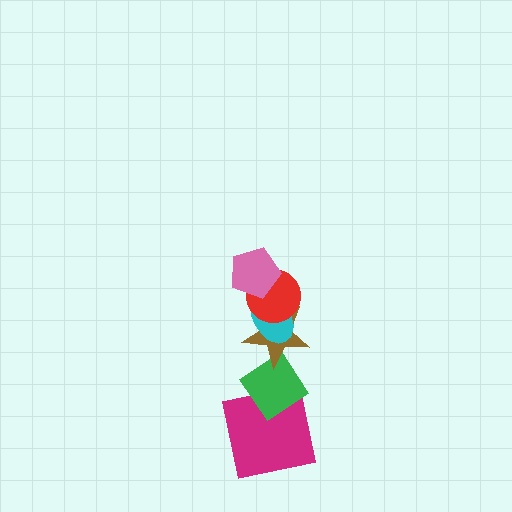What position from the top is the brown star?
The brown star is 4th from the top.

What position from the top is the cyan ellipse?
The cyan ellipse is 3rd from the top.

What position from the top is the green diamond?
The green diamond is 5th from the top.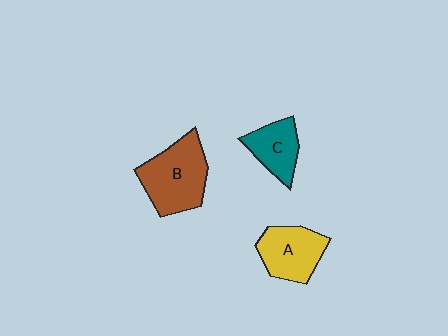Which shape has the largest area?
Shape B (brown).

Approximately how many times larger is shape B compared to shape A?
Approximately 1.3 times.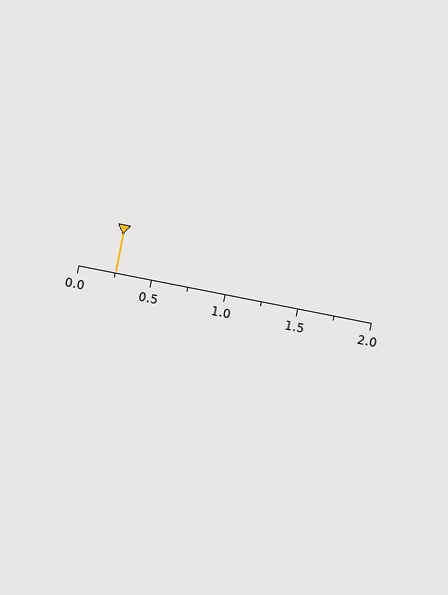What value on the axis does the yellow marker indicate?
The marker indicates approximately 0.25.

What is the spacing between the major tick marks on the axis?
The major ticks are spaced 0.5 apart.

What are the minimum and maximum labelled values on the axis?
The axis runs from 0.0 to 2.0.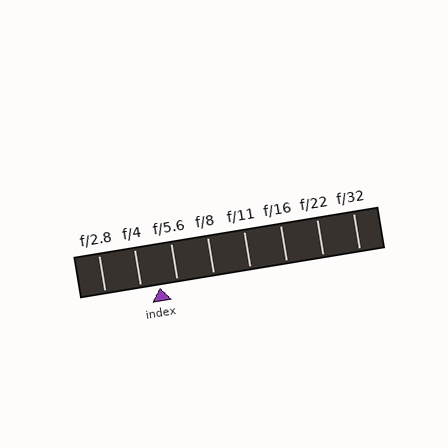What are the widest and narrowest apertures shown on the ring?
The widest aperture shown is f/2.8 and the narrowest is f/32.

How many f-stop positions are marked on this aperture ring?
There are 8 f-stop positions marked.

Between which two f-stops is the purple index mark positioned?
The index mark is between f/4 and f/5.6.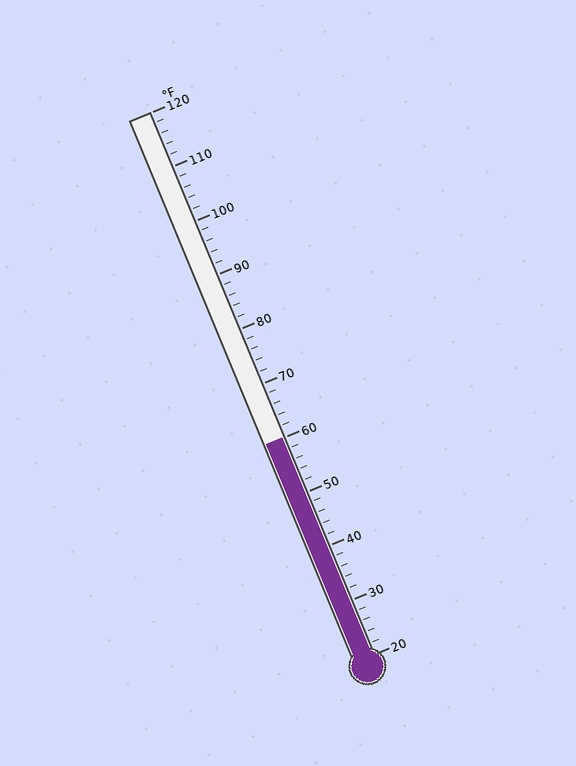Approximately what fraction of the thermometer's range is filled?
The thermometer is filled to approximately 40% of its range.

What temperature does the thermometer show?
The thermometer shows approximately 60°F.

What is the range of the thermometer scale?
The thermometer scale ranges from 20°F to 120°F.